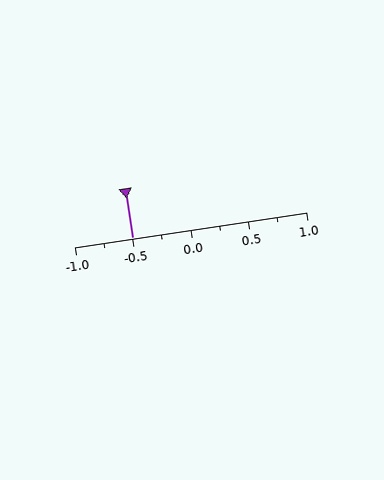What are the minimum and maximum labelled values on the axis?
The axis runs from -1.0 to 1.0.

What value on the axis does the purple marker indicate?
The marker indicates approximately -0.5.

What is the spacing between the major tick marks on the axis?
The major ticks are spaced 0.5 apart.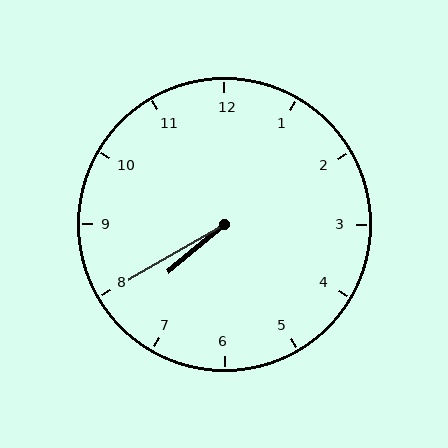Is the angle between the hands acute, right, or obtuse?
It is acute.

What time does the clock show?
7:40.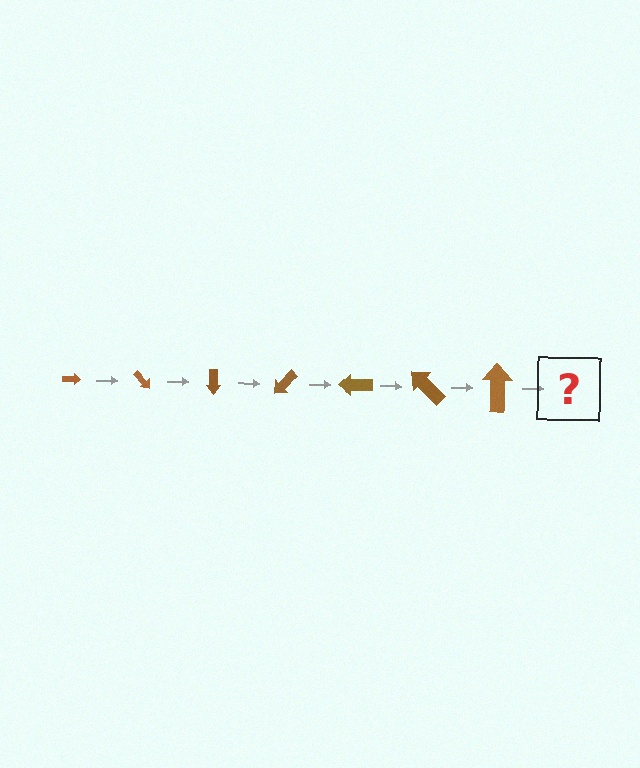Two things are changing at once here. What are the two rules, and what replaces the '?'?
The two rules are that the arrow grows larger each step and it rotates 45 degrees each step. The '?' should be an arrow, larger than the previous one and rotated 315 degrees from the start.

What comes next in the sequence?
The next element should be an arrow, larger than the previous one and rotated 315 degrees from the start.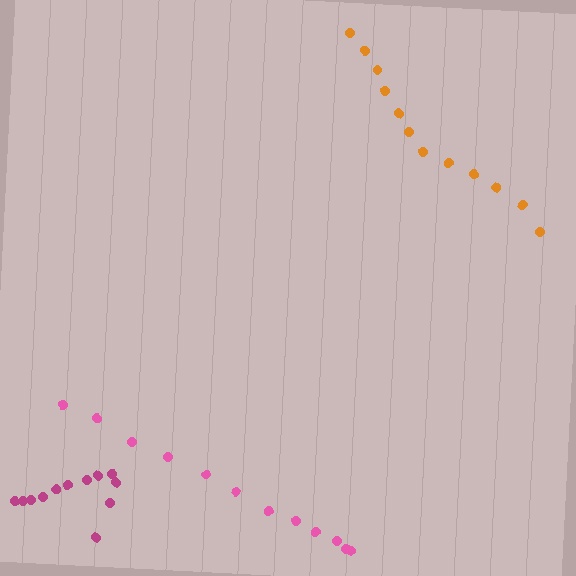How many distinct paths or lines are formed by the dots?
There are 3 distinct paths.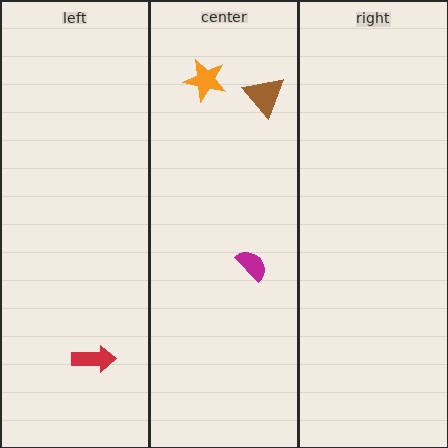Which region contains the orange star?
The center region.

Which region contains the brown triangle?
The center region.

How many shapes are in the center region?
3.